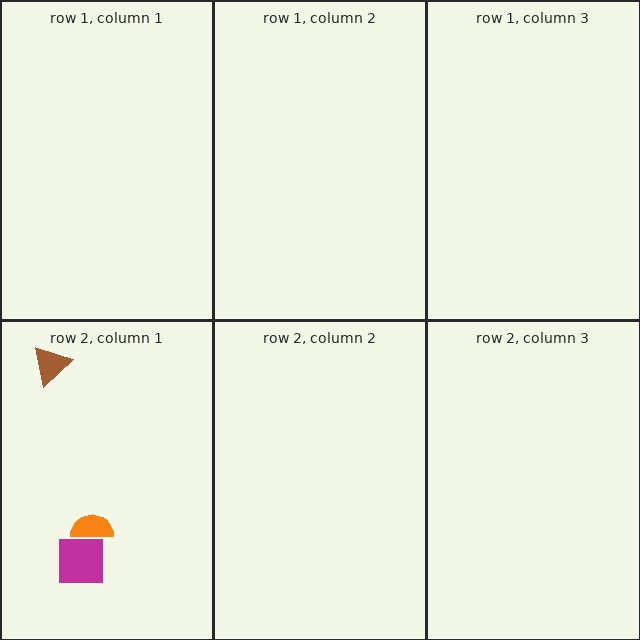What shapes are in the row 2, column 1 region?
The brown triangle, the magenta square, the orange semicircle.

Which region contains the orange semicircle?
The row 2, column 1 region.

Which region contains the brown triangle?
The row 2, column 1 region.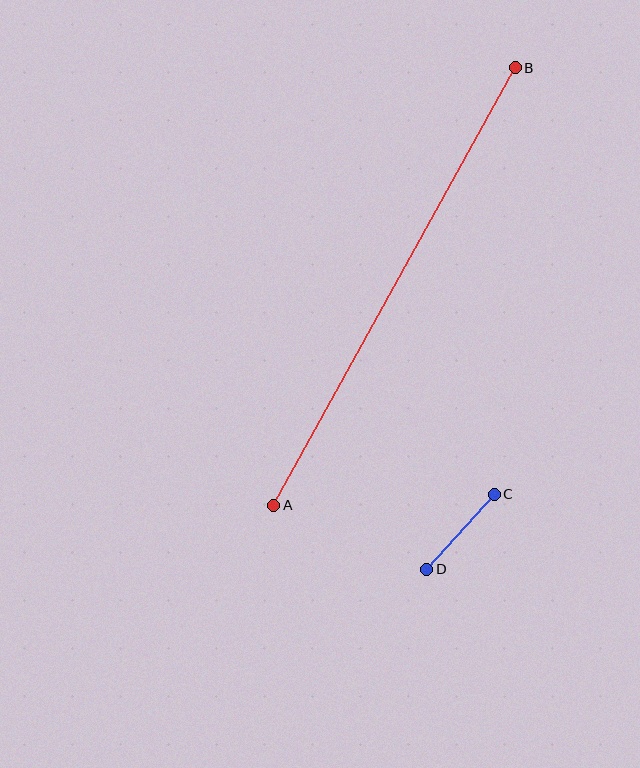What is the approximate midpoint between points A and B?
The midpoint is at approximately (394, 286) pixels.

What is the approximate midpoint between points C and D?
The midpoint is at approximately (461, 532) pixels.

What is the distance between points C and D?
The distance is approximately 101 pixels.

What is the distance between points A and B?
The distance is approximately 499 pixels.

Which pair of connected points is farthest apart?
Points A and B are farthest apart.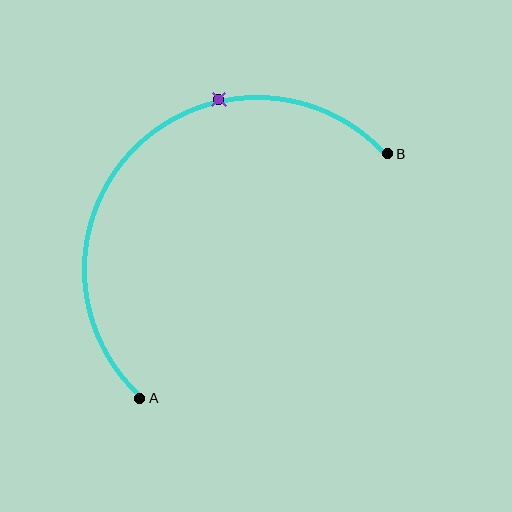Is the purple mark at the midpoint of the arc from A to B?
No. The purple mark lies on the arc but is closer to endpoint B. The arc midpoint would be at the point on the curve equidistant along the arc from both A and B.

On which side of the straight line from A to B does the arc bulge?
The arc bulges above and to the left of the straight line connecting A and B.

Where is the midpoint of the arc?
The arc midpoint is the point on the curve farthest from the straight line joining A and B. It sits above and to the left of that line.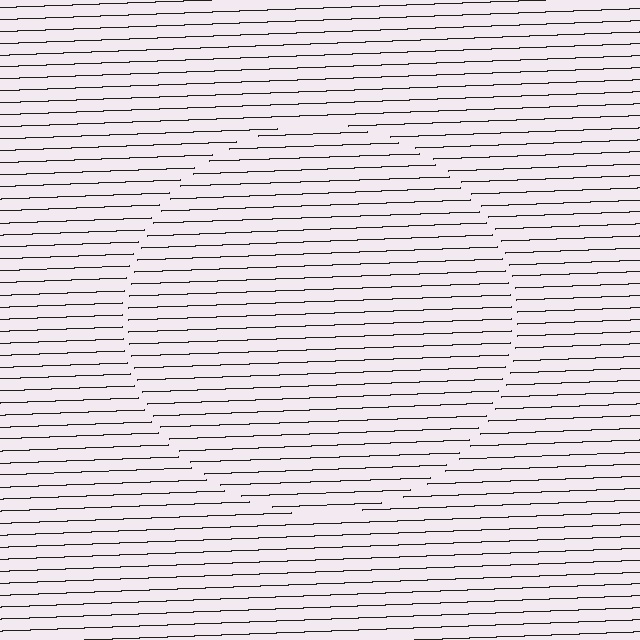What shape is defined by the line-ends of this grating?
An illusory circle. The interior of the shape contains the same grating, shifted by half a period — the contour is defined by the phase discontinuity where line-ends from the inner and outer gratings abut.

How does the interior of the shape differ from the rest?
The interior of the shape contains the same grating, shifted by half a period — the contour is defined by the phase discontinuity where line-ends from the inner and outer gratings abut.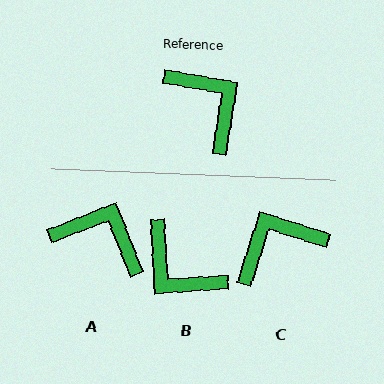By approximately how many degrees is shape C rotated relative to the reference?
Approximately 82 degrees counter-clockwise.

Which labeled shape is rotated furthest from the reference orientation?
B, about 167 degrees away.